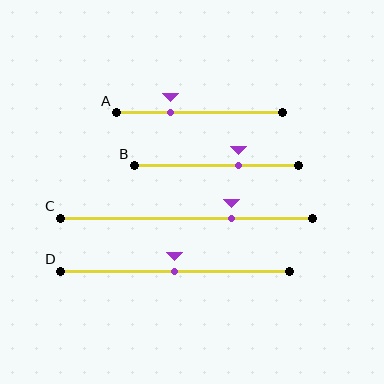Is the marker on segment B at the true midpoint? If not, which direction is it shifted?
No, the marker on segment B is shifted to the right by about 13% of the segment length.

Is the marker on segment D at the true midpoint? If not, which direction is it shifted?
Yes, the marker on segment D is at the true midpoint.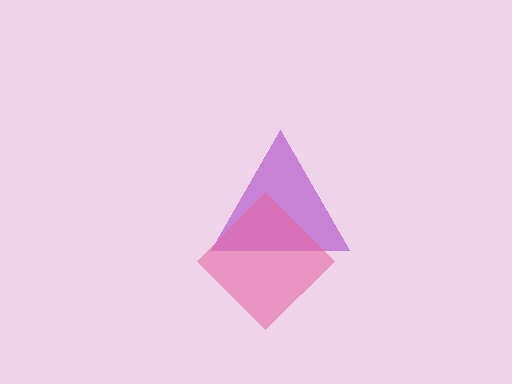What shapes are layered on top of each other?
The layered shapes are: a purple triangle, a pink diamond.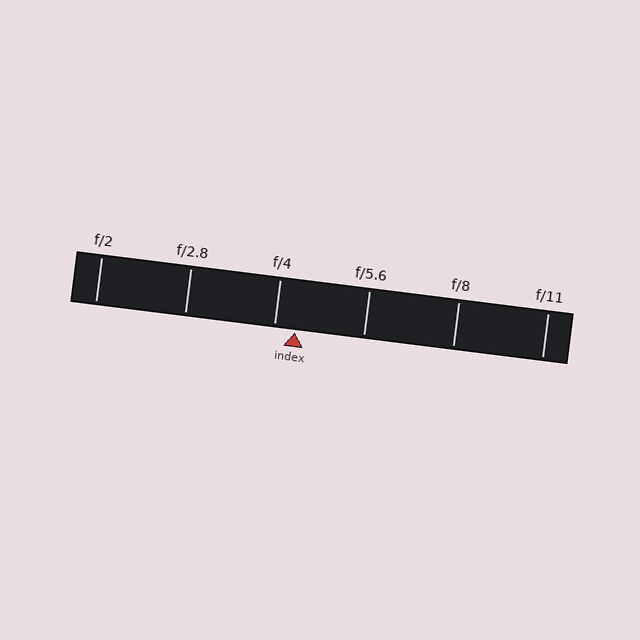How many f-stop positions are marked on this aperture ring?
There are 6 f-stop positions marked.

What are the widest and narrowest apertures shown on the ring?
The widest aperture shown is f/2 and the narrowest is f/11.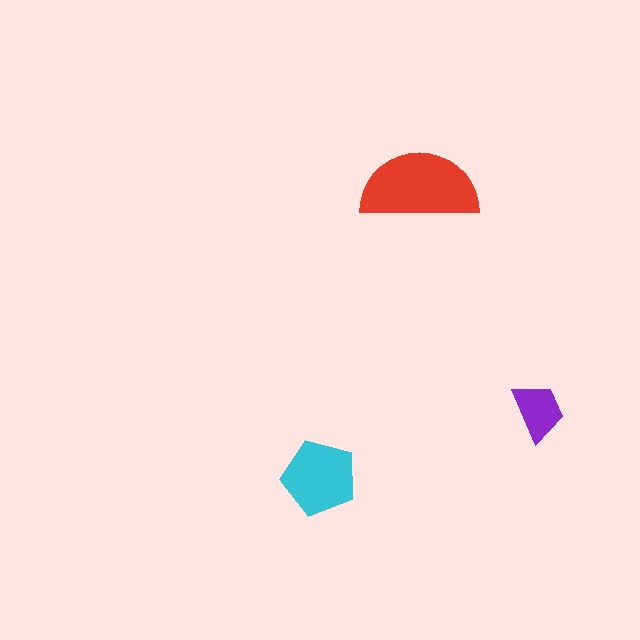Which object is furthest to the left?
The cyan pentagon is leftmost.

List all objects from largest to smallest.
The red semicircle, the cyan pentagon, the purple trapezoid.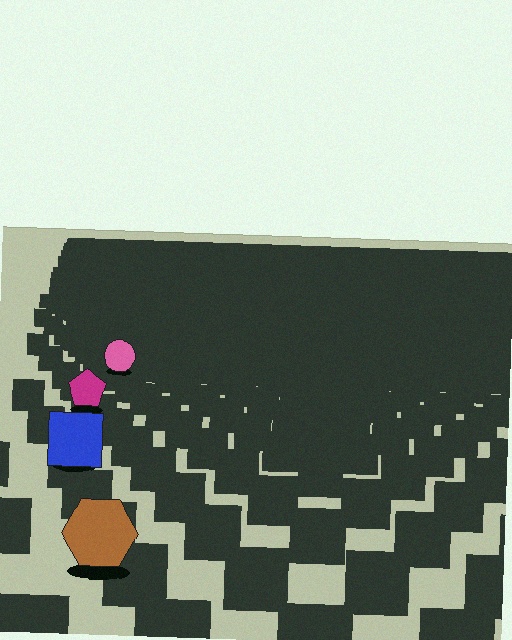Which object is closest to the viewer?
The brown hexagon is closest. The texture marks near it are larger and more spread out.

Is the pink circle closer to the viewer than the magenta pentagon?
No. The magenta pentagon is closer — you can tell from the texture gradient: the ground texture is coarser near it.